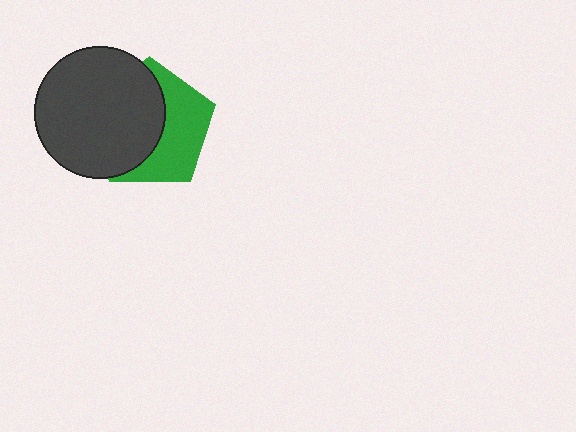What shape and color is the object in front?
The object in front is a dark gray circle.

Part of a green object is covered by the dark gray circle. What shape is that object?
It is a pentagon.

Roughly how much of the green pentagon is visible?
About half of it is visible (roughly 46%).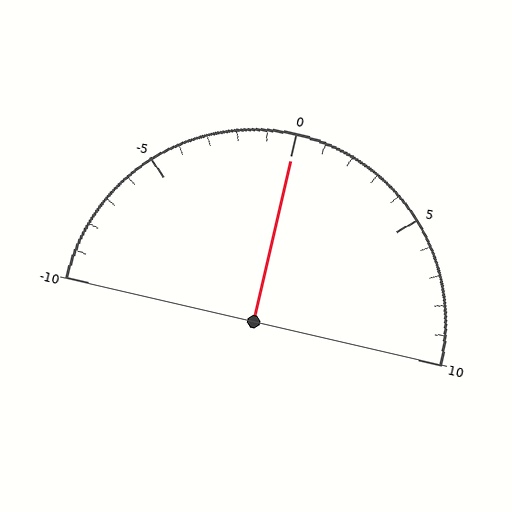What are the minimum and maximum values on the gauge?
The gauge ranges from -10 to 10.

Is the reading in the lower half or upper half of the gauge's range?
The reading is in the upper half of the range (-10 to 10).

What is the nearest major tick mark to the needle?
The nearest major tick mark is 0.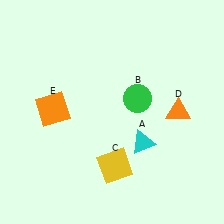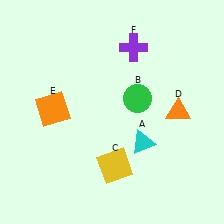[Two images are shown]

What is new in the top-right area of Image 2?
A purple cross (F) was added in the top-right area of Image 2.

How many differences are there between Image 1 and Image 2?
There is 1 difference between the two images.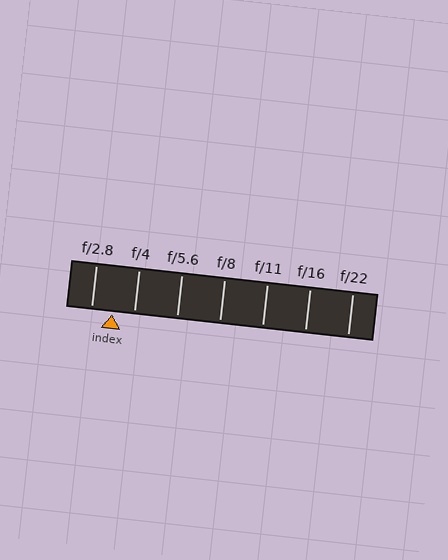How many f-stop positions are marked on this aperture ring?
There are 7 f-stop positions marked.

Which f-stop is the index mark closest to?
The index mark is closest to f/4.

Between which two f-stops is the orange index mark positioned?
The index mark is between f/2.8 and f/4.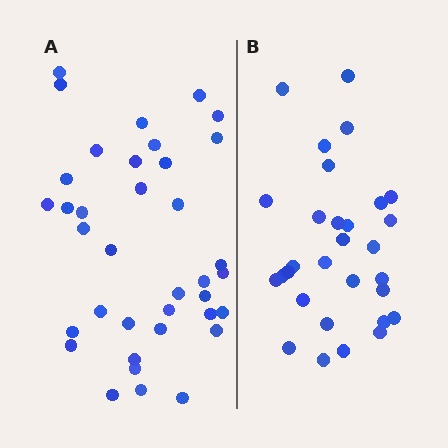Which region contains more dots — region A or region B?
Region A (the left region) has more dots.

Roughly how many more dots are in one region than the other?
Region A has roughly 8 or so more dots than region B.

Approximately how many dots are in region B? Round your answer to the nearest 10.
About 30 dots.